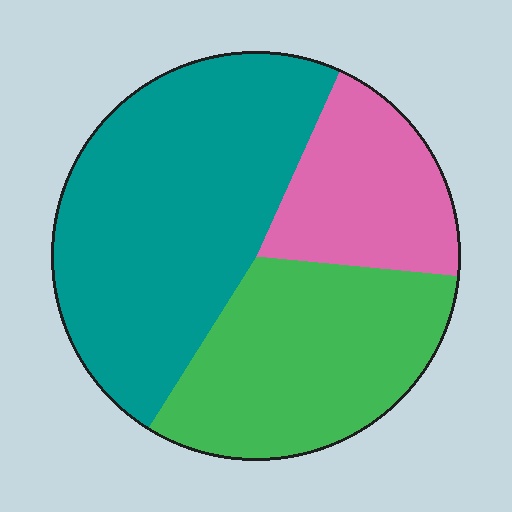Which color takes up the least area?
Pink, at roughly 20%.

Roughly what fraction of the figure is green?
Green takes up between a sixth and a third of the figure.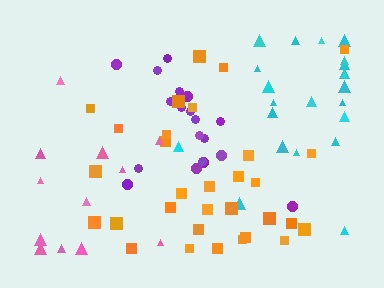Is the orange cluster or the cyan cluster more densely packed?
Orange.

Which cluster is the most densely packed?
Purple.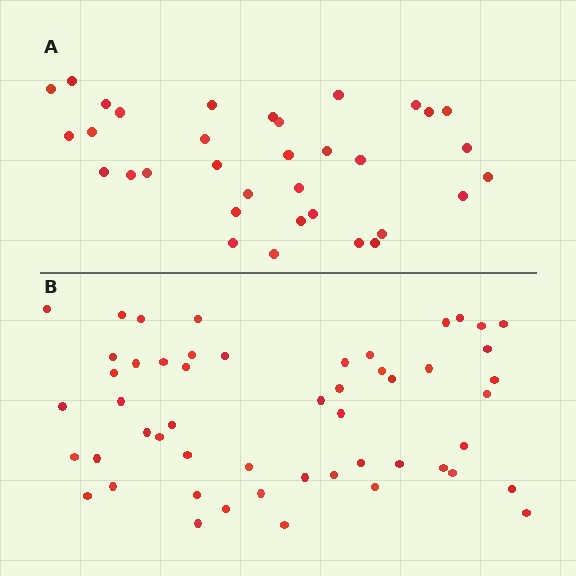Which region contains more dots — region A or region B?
Region B (the bottom region) has more dots.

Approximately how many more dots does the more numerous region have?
Region B has approximately 20 more dots than region A.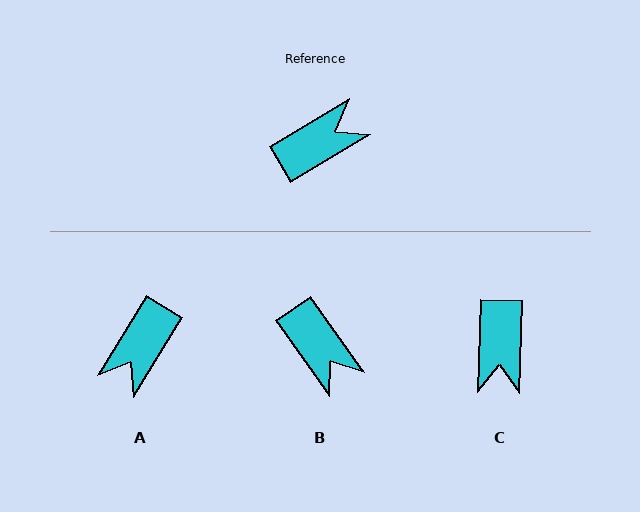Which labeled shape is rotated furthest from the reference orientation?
A, about 152 degrees away.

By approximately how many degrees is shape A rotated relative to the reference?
Approximately 152 degrees clockwise.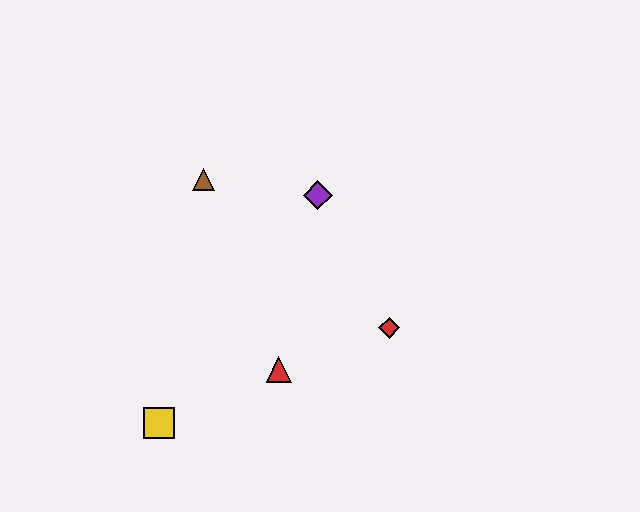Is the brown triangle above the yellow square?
Yes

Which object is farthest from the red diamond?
The yellow square is farthest from the red diamond.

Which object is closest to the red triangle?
The red diamond is closest to the red triangle.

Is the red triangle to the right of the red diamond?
No